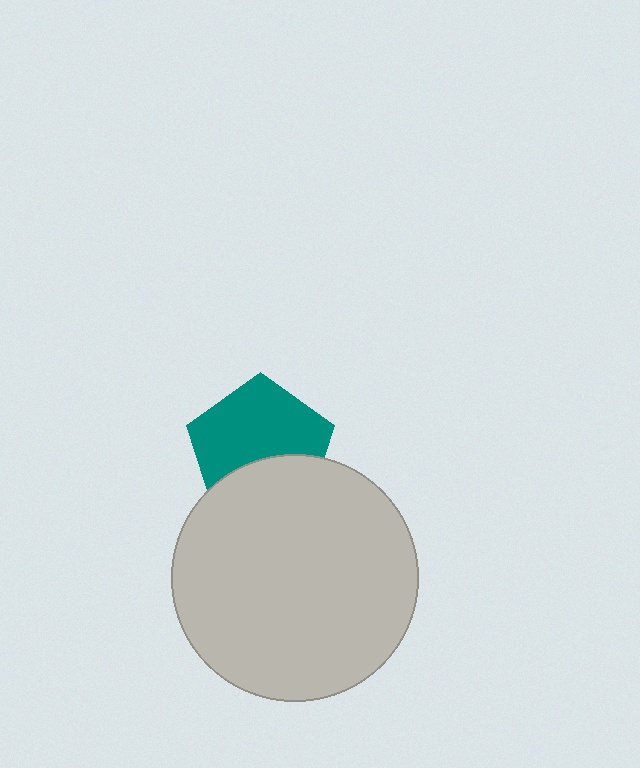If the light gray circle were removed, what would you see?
You would see the complete teal pentagon.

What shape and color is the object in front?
The object in front is a light gray circle.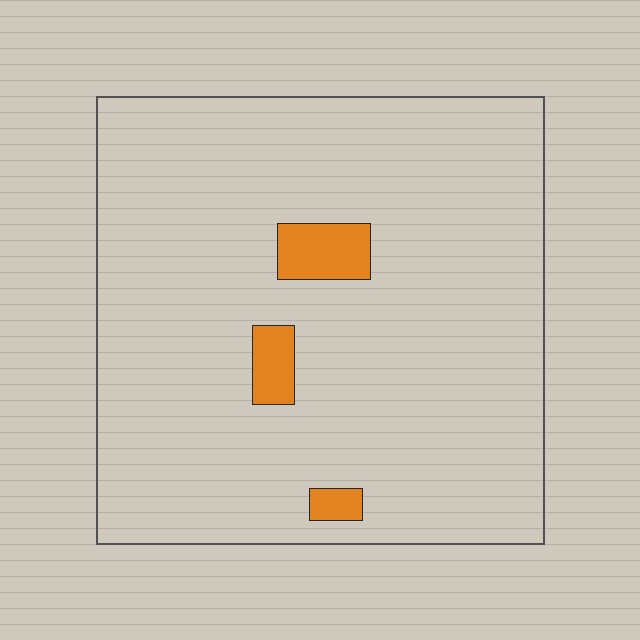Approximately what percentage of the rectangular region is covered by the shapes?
Approximately 5%.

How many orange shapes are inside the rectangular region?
3.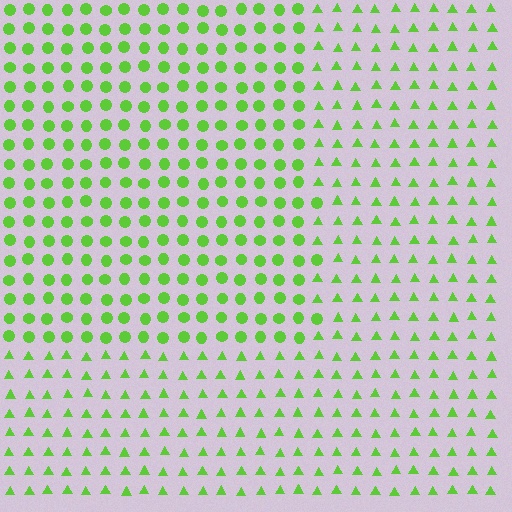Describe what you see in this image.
The image is filled with small lime elements arranged in a uniform grid. A rectangle-shaped region contains circles, while the surrounding area contains triangles. The boundary is defined purely by the change in element shape.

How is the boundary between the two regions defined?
The boundary is defined by a change in element shape: circles inside vs. triangles outside. All elements share the same color and spacing.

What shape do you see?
I see a rectangle.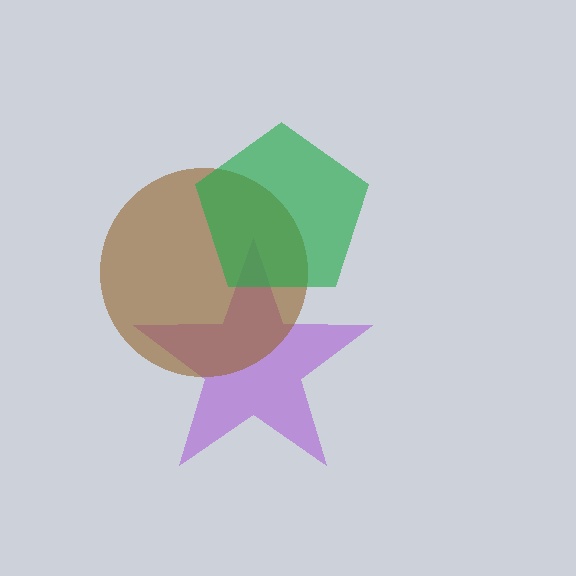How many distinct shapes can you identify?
There are 3 distinct shapes: a purple star, a brown circle, a green pentagon.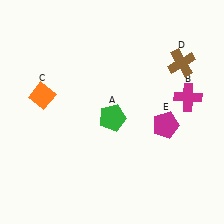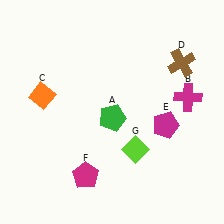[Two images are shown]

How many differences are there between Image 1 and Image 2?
There are 2 differences between the two images.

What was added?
A magenta pentagon (F), a lime diamond (G) were added in Image 2.